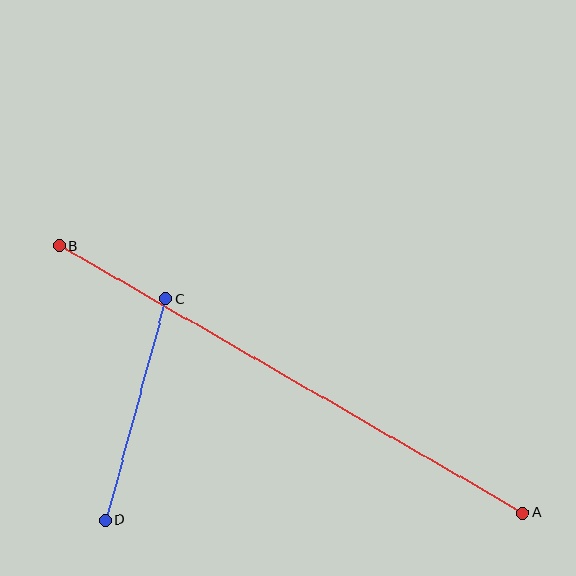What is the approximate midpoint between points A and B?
The midpoint is at approximately (291, 379) pixels.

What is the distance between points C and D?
The distance is approximately 229 pixels.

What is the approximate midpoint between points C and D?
The midpoint is at approximately (136, 409) pixels.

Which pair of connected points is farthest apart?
Points A and B are farthest apart.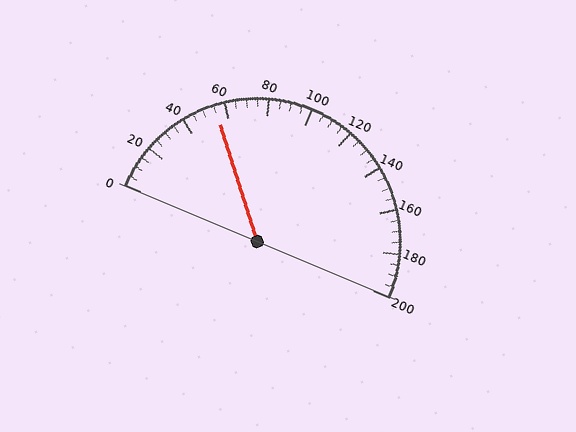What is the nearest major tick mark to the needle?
The nearest major tick mark is 60.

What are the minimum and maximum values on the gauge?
The gauge ranges from 0 to 200.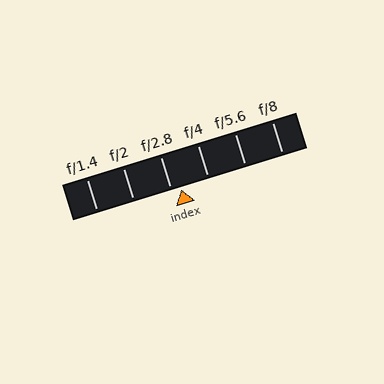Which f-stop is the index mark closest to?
The index mark is closest to f/2.8.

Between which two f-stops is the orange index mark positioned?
The index mark is between f/2.8 and f/4.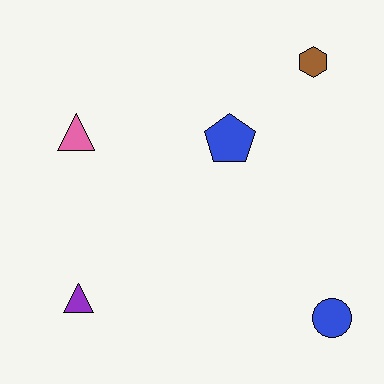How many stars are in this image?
There are no stars.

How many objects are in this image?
There are 5 objects.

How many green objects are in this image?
There are no green objects.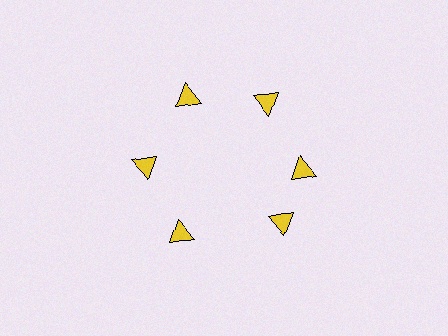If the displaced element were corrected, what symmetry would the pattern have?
It would have 6-fold rotational symmetry — the pattern would map onto itself every 60 degrees.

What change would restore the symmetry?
The symmetry would be restored by rotating it back into even spacing with its neighbors so that all 6 triangles sit at equal angles and equal distance from the center.